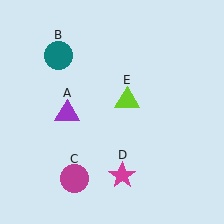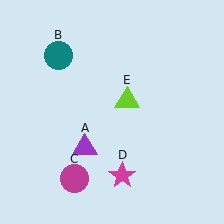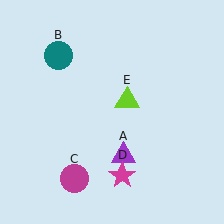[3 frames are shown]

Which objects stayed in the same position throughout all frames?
Teal circle (object B) and magenta circle (object C) and magenta star (object D) and lime triangle (object E) remained stationary.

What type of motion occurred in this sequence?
The purple triangle (object A) rotated counterclockwise around the center of the scene.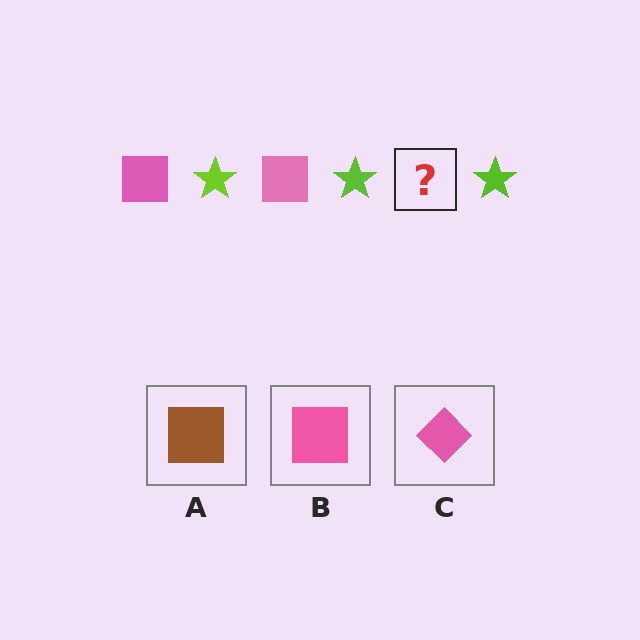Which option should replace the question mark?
Option B.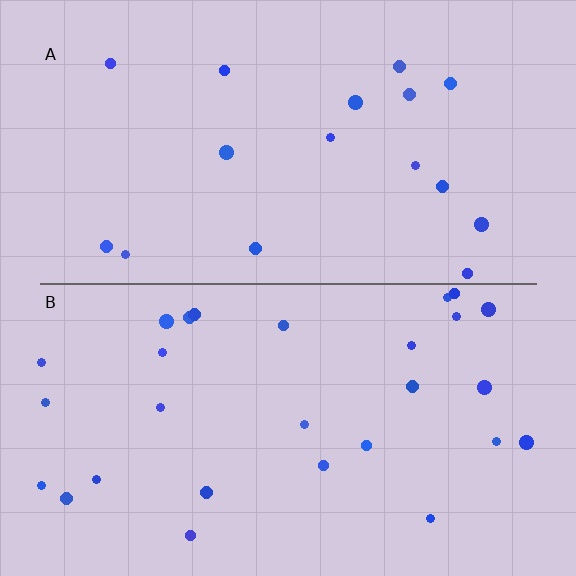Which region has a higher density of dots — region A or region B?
B (the bottom).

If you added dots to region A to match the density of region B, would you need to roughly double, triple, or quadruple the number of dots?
Approximately double.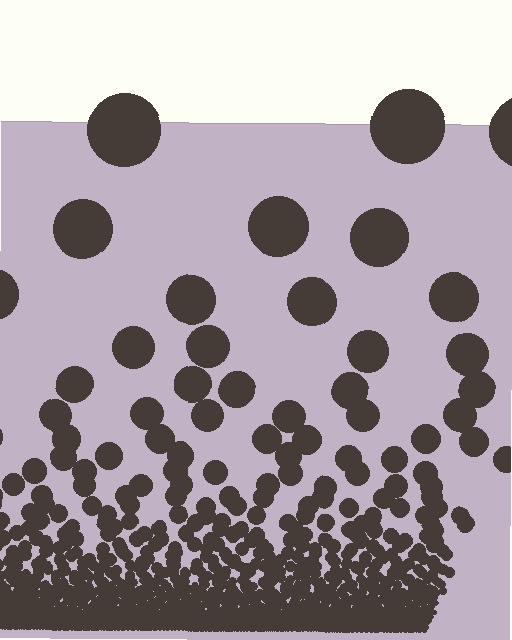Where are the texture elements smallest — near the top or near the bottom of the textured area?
Near the bottom.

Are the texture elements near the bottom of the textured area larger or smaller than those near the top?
Smaller. The gradient is inverted — elements near the bottom are smaller and denser.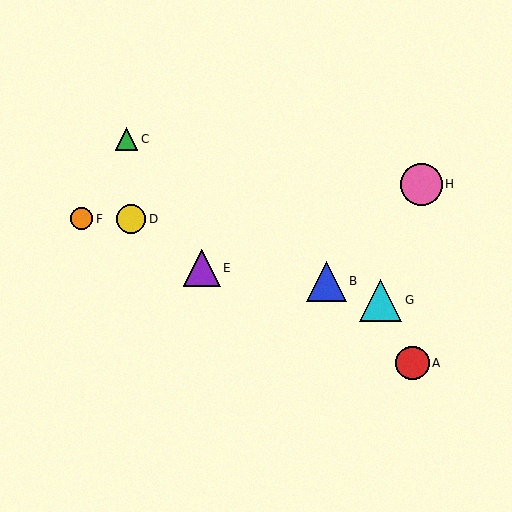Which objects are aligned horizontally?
Objects D, F are aligned horizontally.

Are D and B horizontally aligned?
No, D is at y≈218 and B is at y≈281.